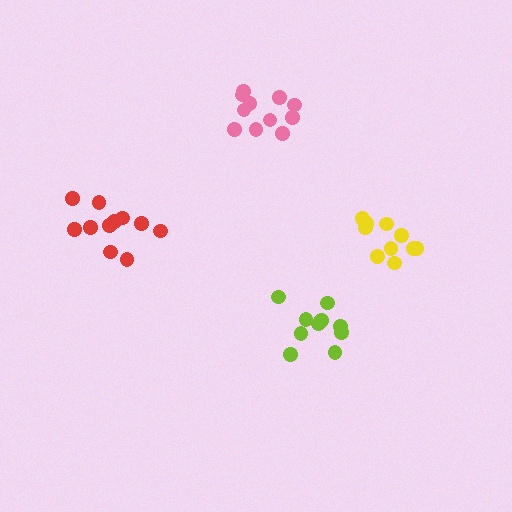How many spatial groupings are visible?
There are 4 spatial groupings.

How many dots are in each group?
Group 1: 11 dots, Group 2: 11 dots, Group 3: 10 dots, Group 4: 11 dots (43 total).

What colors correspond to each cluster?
The clusters are colored: lime, pink, yellow, red.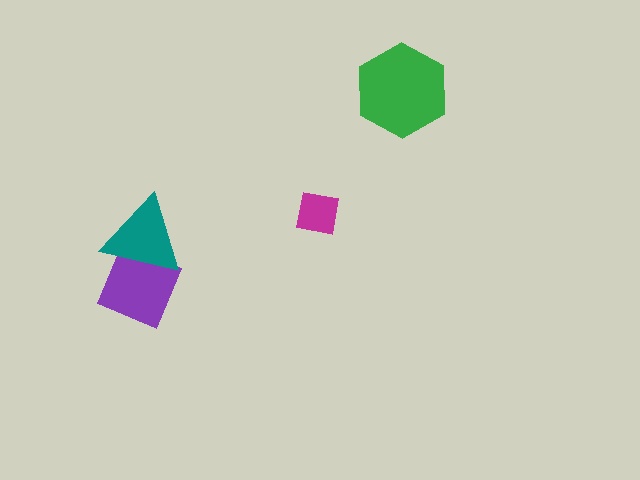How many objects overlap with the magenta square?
0 objects overlap with the magenta square.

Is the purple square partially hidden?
Yes, it is partially covered by another shape.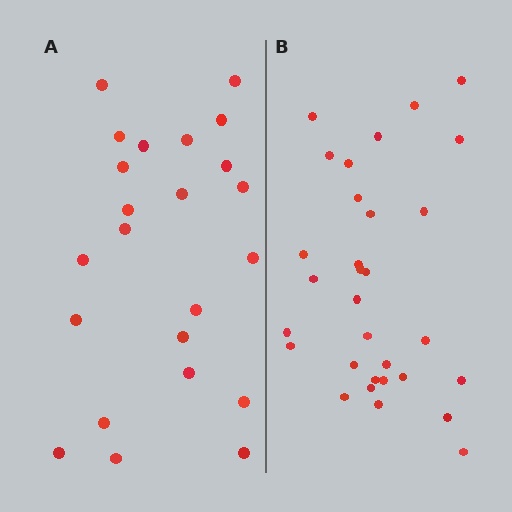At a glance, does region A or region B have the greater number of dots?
Region B (the right region) has more dots.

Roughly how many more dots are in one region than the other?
Region B has roughly 8 or so more dots than region A.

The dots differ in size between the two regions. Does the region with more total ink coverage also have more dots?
No. Region A has more total ink coverage because its dots are larger, but region B actually contains more individual dots. Total area can be misleading — the number of items is what matters here.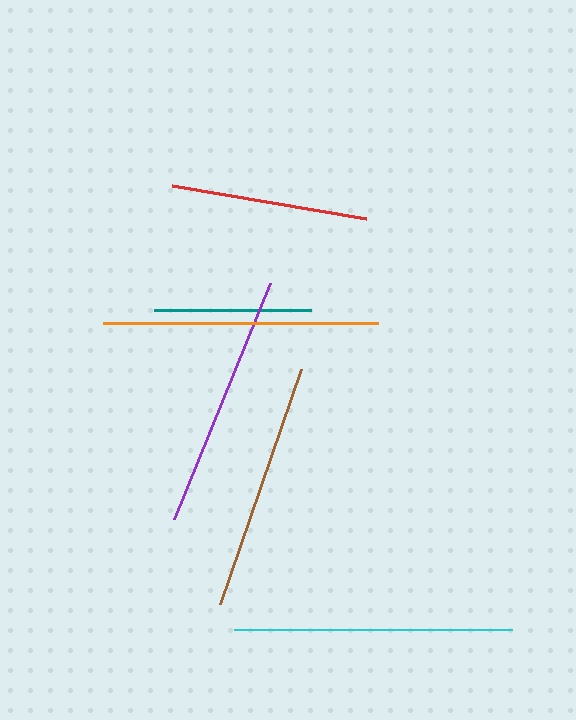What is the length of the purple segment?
The purple segment is approximately 255 pixels long.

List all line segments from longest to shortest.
From longest to shortest: cyan, orange, purple, brown, red, teal.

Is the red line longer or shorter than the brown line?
The brown line is longer than the red line.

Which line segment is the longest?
The cyan line is the longest at approximately 278 pixels.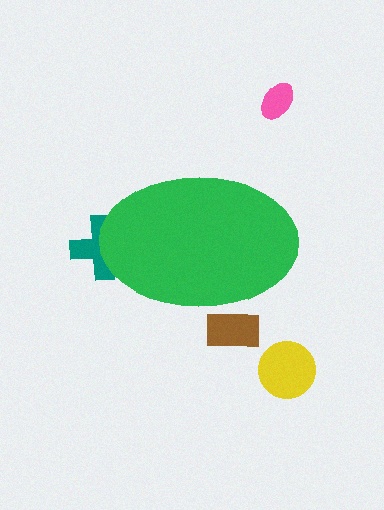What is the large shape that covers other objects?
A green ellipse.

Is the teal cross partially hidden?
Yes, the teal cross is partially hidden behind the green ellipse.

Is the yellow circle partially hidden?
No, the yellow circle is fully visible.